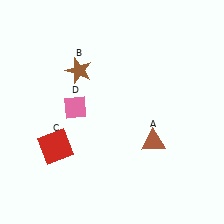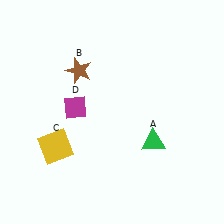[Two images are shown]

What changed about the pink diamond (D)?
In Image 1, D is pink. In Image 2, it changed to magenta.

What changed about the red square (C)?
In Image 1, C is red. In Image 2, it changed to yellow.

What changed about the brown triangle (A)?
In Image 1, A is brown. In Image 2, it changed to green.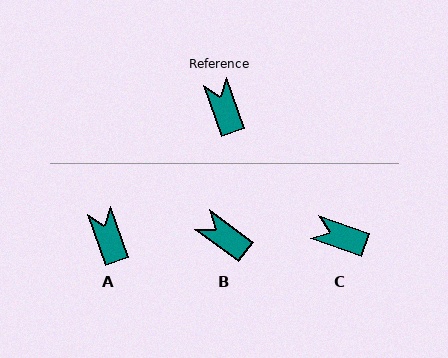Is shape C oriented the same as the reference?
No, it is off by about 51 degrees.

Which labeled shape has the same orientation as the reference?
A.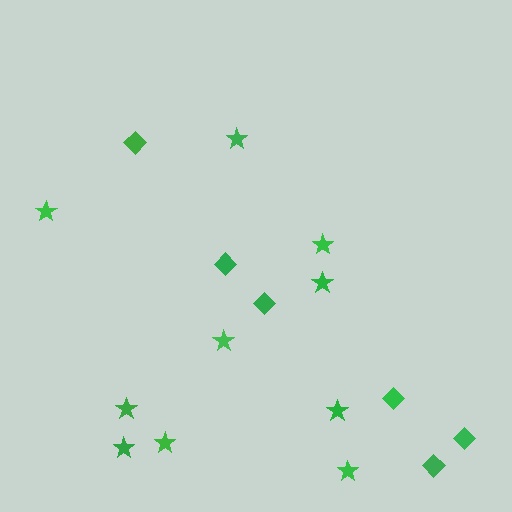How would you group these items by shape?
There are 2 groups: one group of diamonds (6) and one group of stars (10).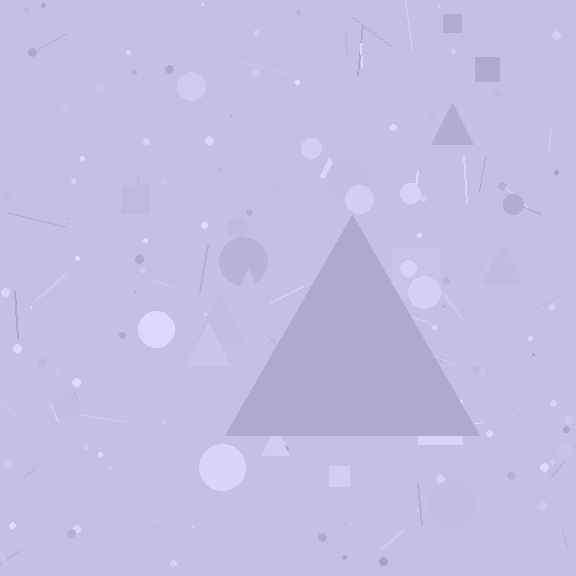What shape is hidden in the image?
A triangle is hidden in the image.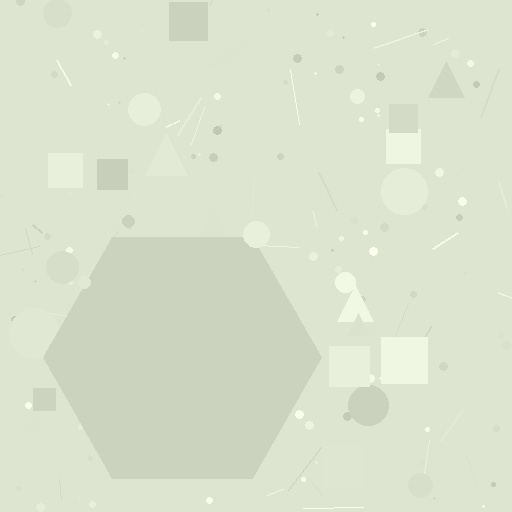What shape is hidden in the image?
A hexagon is hidden in the image.